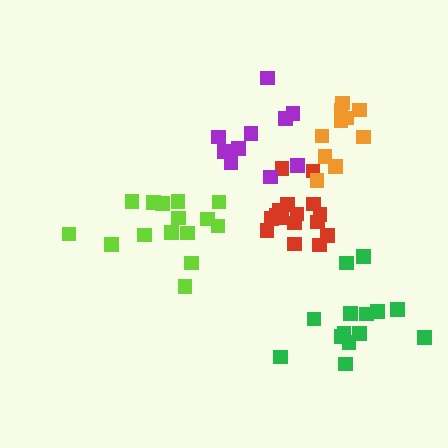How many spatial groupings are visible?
There are 5 spatial groupings.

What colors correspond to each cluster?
The clusters are colored: green, red, purple, lime, orange.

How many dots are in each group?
Group 1: 14 dots, Group 2: 16 dots, Group 3: 10 dots, Group 4: 15 dots, Group 5: 10 dots (65 total).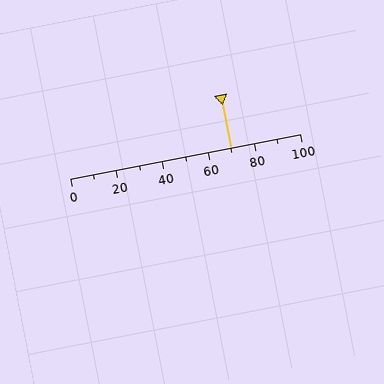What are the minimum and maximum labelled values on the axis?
The axis runs from 0 to 100.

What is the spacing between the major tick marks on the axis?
The major ticks are spaced 20 apart.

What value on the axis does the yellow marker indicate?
The marker indicates approximately 70.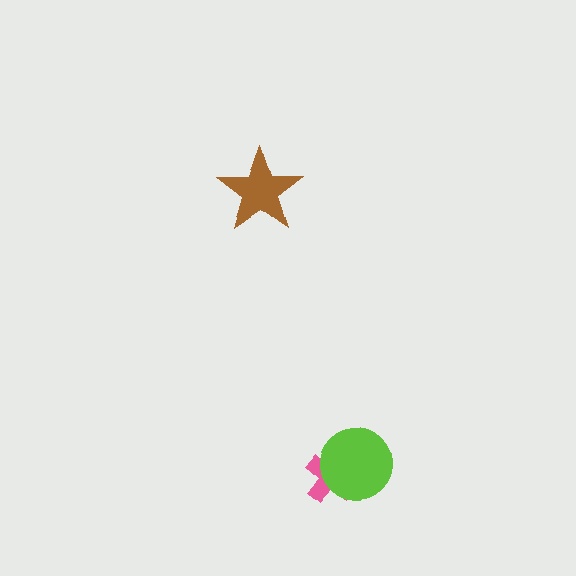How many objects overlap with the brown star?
0 objects overlap with the brown star.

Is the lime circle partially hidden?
No, no other shape covers it.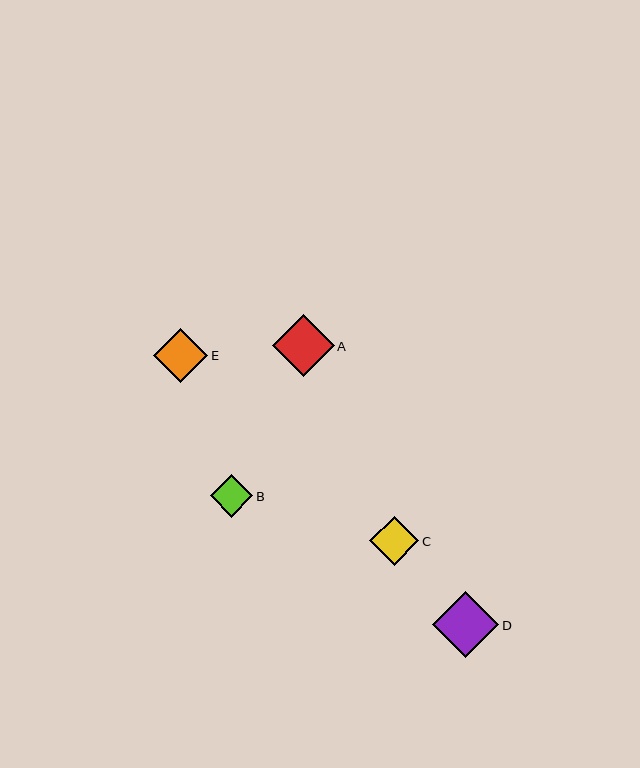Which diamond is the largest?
Diamond D is the largest with a size of approximately 66 pixels.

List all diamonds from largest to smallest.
From largest to smallest: D, A, E, C, B.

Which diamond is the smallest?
Diamond B is the smallest with a size of approximately 43 pixels.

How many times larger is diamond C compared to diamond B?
Diamond C is approximately 1.1 times the size of diamond B.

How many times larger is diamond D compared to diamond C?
Diamond D is approximately 1.3 times the size of diamond C.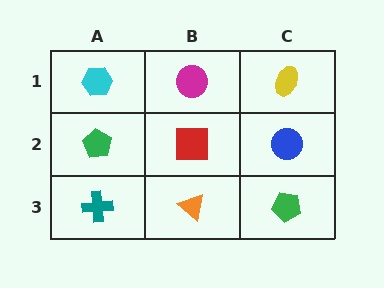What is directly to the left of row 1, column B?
A cyan hexagon.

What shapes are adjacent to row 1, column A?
A green pentagon (row 2, column A), a magenta circle (row 1, column B).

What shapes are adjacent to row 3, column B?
A red square (row 2, column B), a teal cross (row 3, column A), a green pentagon (row 3, column C).